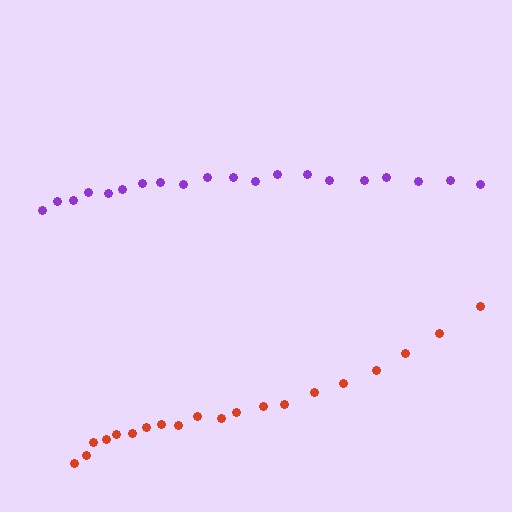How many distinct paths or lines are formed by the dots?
There are 2 distinct paths.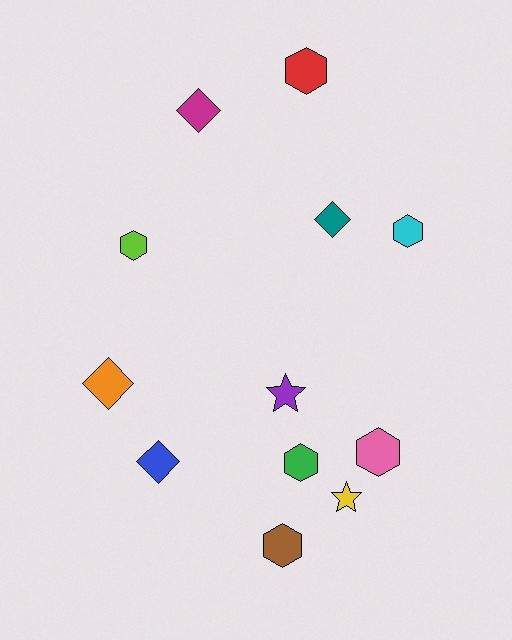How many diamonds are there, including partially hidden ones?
There are 4 diamonds.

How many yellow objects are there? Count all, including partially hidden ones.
There is 1 yellow object.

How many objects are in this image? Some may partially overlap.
There are 12 objects.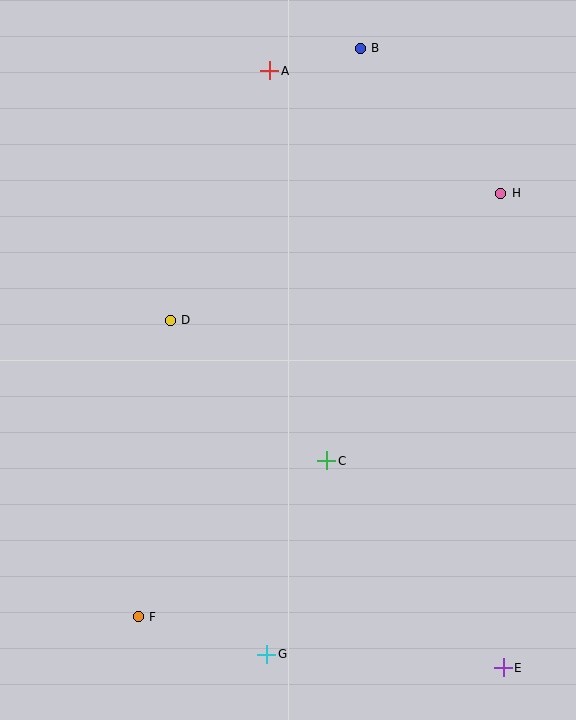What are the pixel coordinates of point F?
Point F is at (138, 617).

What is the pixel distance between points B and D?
The distance between B and D is 332 pixels.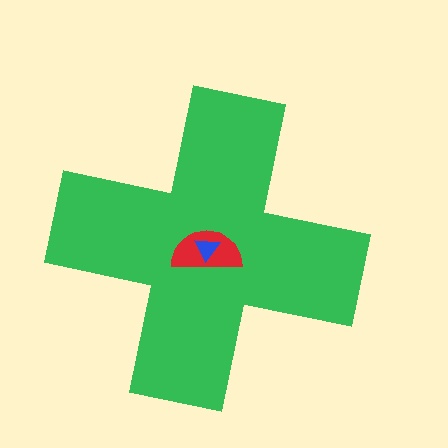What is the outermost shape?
The green cross.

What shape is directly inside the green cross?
The red semicircle.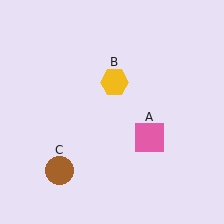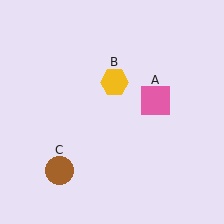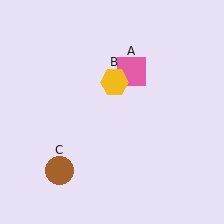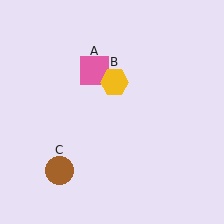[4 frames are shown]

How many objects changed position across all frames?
1 object changed position: pink square (object A).